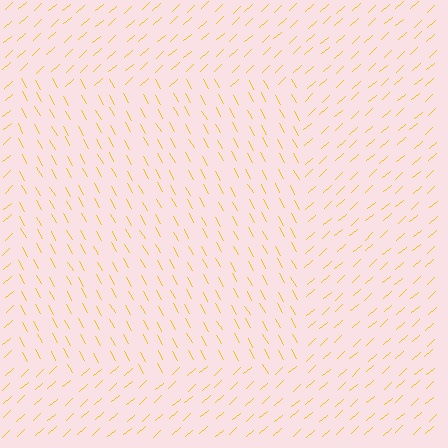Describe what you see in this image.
The image is filled with small yellow line segments. A rectangle region in the image has lines oriented differently from the surrounding lines, creating a visible texture boundary.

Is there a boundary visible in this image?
Yes, there is a texture boundary formed by a change in line orientation.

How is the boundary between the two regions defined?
The boundary is defined purely by a change in line orientation (approximately 78 degrees difference). All lines are the same color and thickness.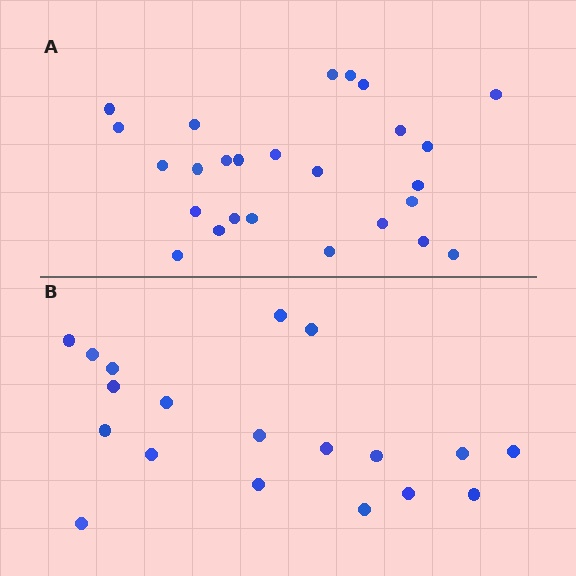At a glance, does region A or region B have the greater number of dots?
Region A (the top region) has more dots.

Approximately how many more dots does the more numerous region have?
Region A has roughly 8 or so more dots than region B.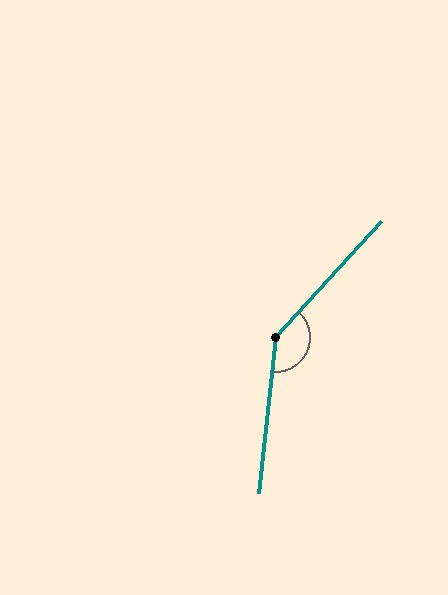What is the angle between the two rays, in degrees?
Approximately 144 degrees.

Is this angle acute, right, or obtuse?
It is obtuse.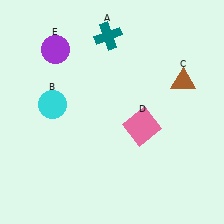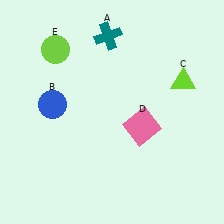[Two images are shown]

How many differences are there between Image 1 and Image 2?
There are 3 differences between the two images.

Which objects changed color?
B changed from cyan to blue. C changed from brown to lime. E changed from purple to lime.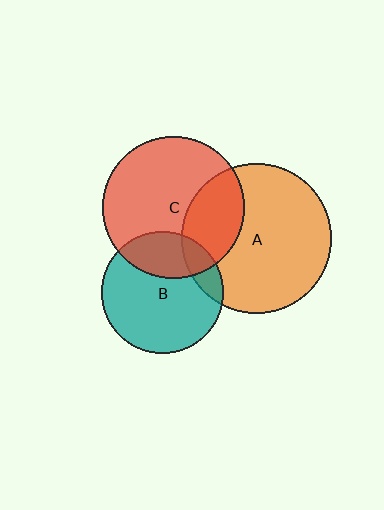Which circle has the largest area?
Circle A (orange).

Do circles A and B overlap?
Yes.